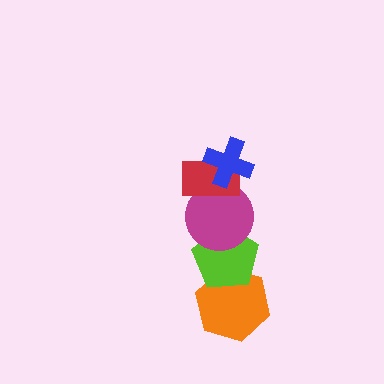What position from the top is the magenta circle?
The magenta circle is 3rd from the top.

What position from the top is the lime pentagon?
The lime pentagon is 4th from the top.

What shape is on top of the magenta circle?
The red rectangle is on top of the magenta circle.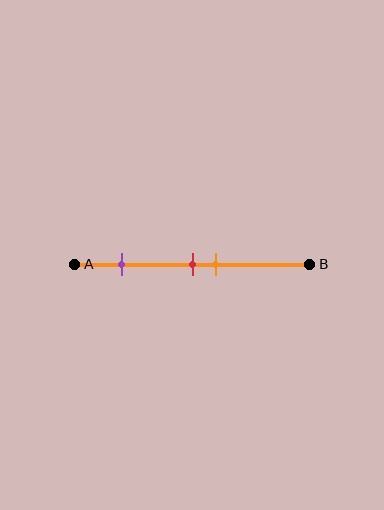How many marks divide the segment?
There are 3 marks dividing the segment.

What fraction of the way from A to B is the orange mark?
The orange mark is approximately 60% (0.6) of the way from A to B.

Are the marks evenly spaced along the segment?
No, the marks are not evenly spaced.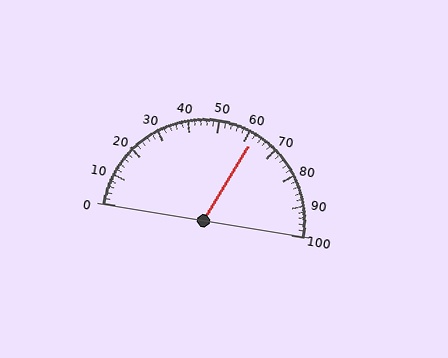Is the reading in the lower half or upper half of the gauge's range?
The reading is in the upper half of the range (0 to 100).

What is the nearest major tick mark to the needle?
The nearest major tick mark is 60.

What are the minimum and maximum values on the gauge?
The gauge ranges from 0 to 100.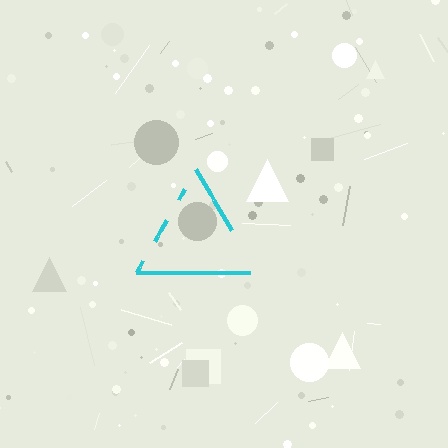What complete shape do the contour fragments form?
The contour fragments form a triangle.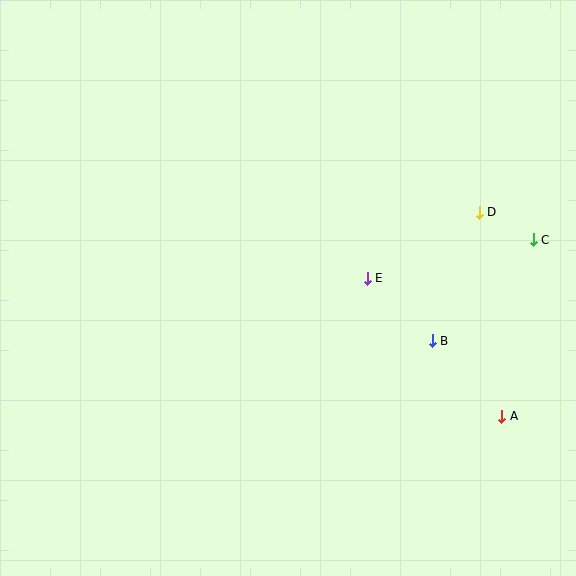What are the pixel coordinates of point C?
Point C is at (533, 240).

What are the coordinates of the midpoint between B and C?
The midpoint between B and C is at (483, 290).